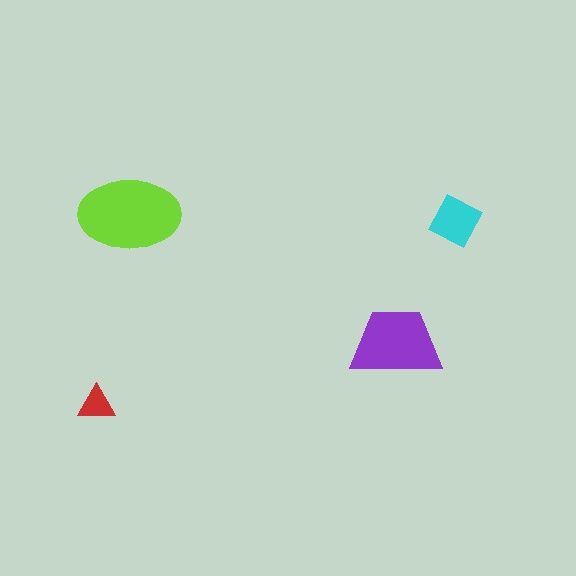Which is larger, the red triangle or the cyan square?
The cyan square.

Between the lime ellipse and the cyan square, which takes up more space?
The lime ellipse.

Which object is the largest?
The lime ellipse.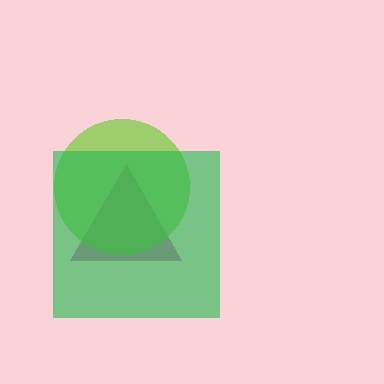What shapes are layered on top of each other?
The layered shapes are: a magenta triangle, a lime circle, a green square.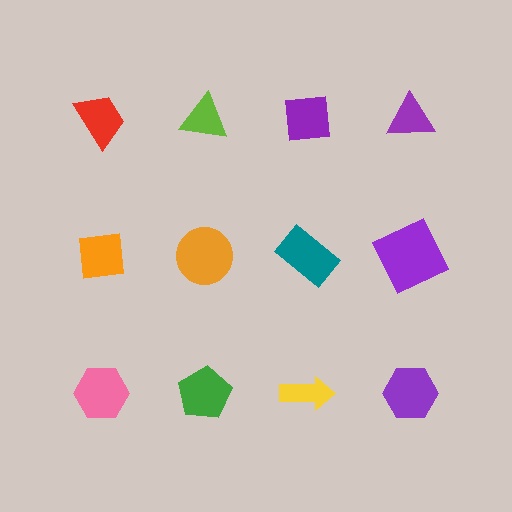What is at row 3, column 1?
A pink hexagon.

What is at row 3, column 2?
A green pentagon.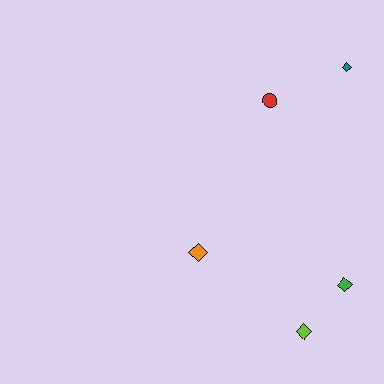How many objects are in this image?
There are 5 objects.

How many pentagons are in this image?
There are no pentagons.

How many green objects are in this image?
There is 1 green object.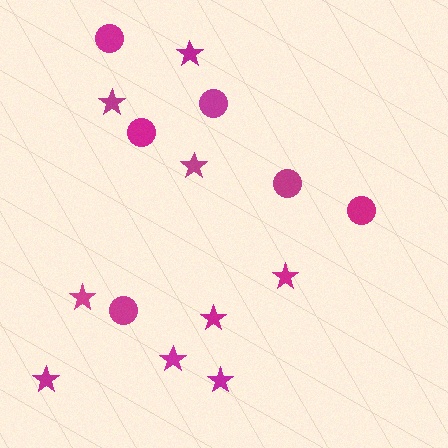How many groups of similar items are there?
There are 2 groups: one group of circles (6) and one group of stars (9).